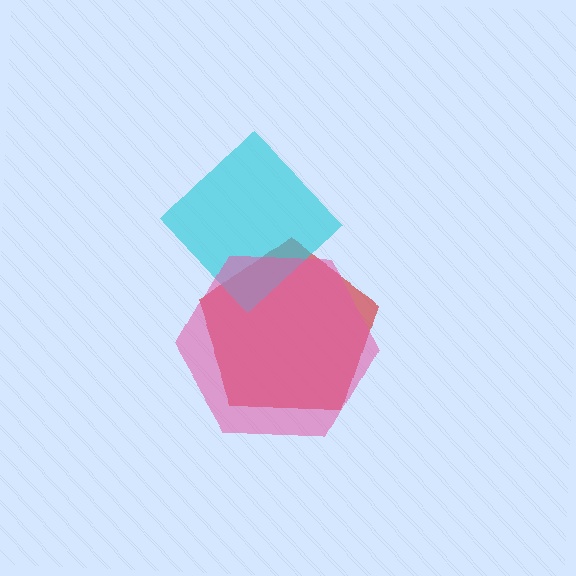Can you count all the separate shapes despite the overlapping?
Yes, there are 3 separate shapes.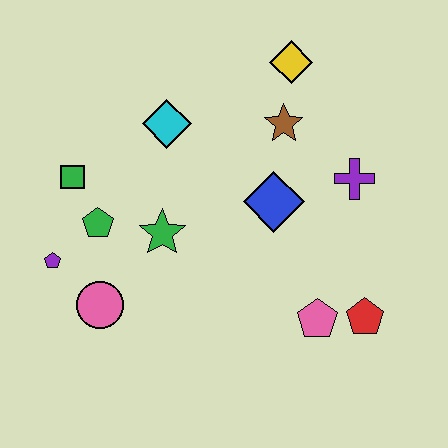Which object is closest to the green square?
The green pentagon is closest to the green square.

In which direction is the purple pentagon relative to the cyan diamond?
The purple pentagon is below the cyan diamond.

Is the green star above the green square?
No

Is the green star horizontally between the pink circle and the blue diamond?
Yes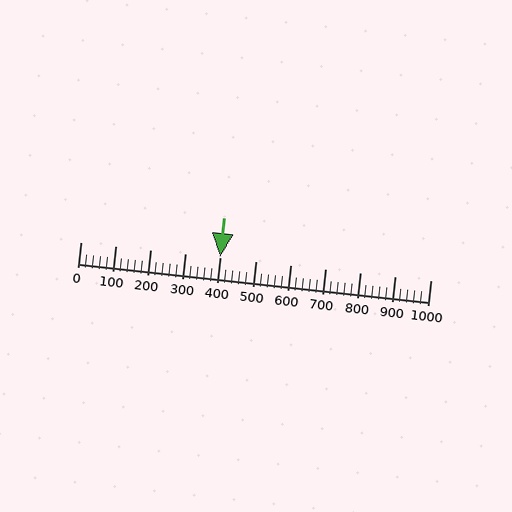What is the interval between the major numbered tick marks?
The major tick marks are spaced 100 units apart.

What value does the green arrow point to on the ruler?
The green arrow points to approximately 400.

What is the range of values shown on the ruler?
The ruler shows values from 0 to 1000.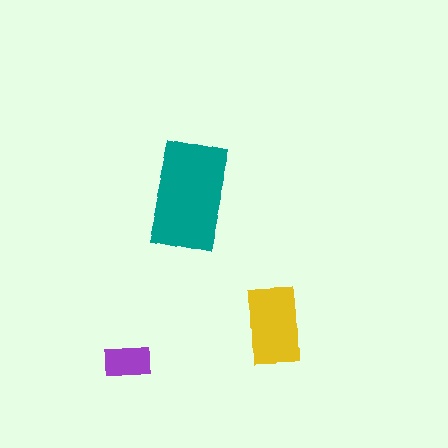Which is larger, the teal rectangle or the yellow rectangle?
The teal one.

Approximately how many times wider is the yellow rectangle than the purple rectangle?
About 1.5 times wider.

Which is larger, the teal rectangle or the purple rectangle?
The teal one.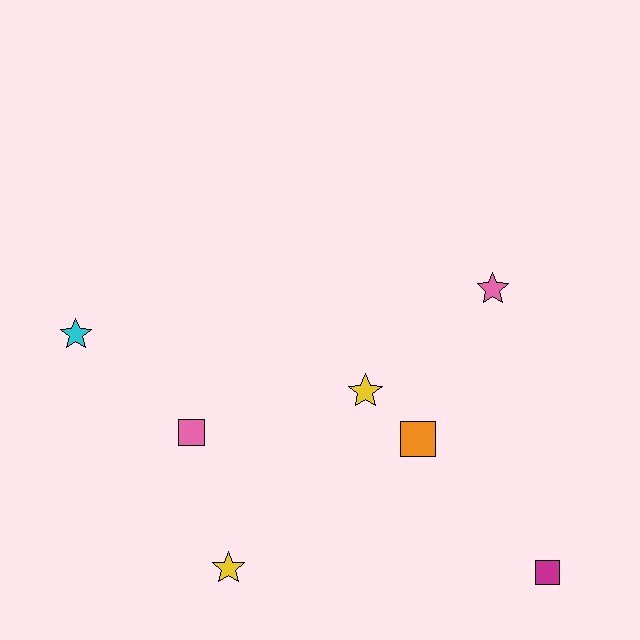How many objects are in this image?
There are 7 objects.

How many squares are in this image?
There are 3 squares.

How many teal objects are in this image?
There are no teal objects.